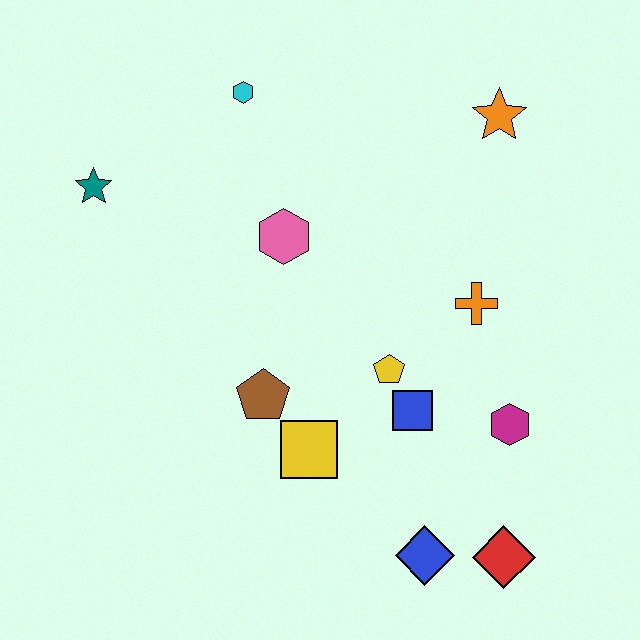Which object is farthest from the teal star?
The red diamond is farthest from the teal star.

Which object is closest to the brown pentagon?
The yellow square is closest to the brown pentagon.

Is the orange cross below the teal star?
Yes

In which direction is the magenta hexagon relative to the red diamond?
The magenta hexagon is above the red diamond.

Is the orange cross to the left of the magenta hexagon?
Yes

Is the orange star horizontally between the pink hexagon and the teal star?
No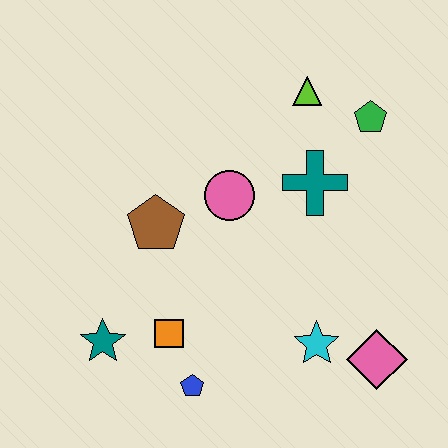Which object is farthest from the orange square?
The green pentagon is farthest from the orange square.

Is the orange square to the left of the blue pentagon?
Yes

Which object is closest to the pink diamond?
The cyan star is closest to the pink diamond.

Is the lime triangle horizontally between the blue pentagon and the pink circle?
No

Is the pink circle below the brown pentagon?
No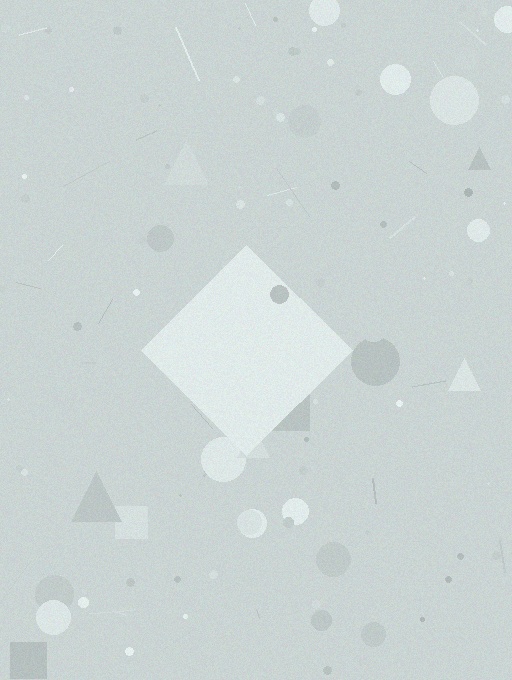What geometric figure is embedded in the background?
A diamond is embedded in the background.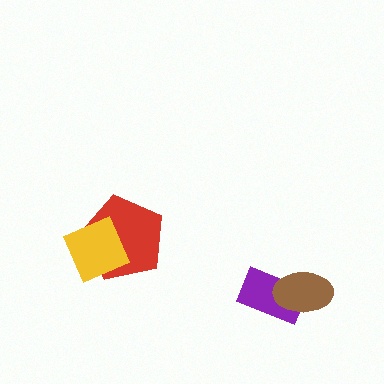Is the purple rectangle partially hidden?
Yes, it is partially covered by another shape.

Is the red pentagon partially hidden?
Yes, it is partially covered by another shape.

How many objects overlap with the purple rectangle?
1 object overlaps with the purple rectangle.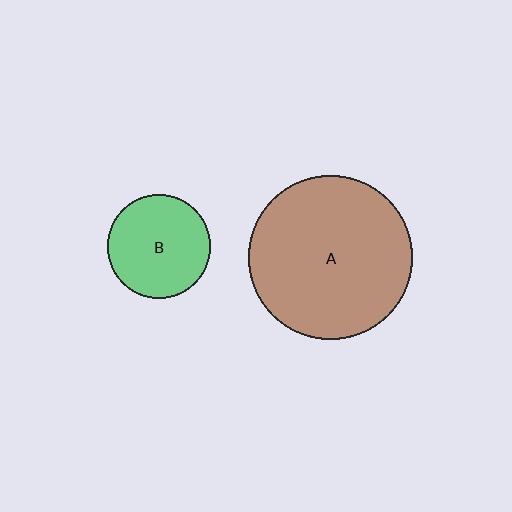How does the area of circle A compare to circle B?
Approximately 2.5 times.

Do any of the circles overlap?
No, none of the circles overlap.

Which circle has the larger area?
Circle A (brown).